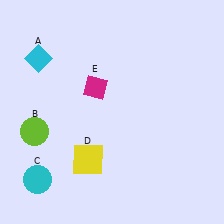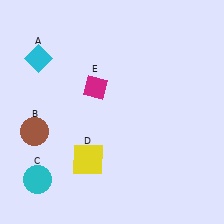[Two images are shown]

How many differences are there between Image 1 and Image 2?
There is 1 difference between the two images.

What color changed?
The circle (B) changed from lime in Image 1 to brown in Image 2.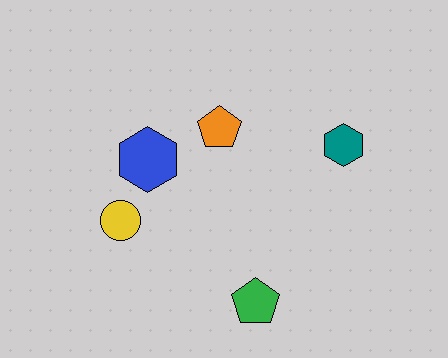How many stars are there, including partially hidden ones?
There are no stars.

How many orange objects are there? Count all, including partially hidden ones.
There is 1 orange object.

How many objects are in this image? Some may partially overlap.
There are 5 objects.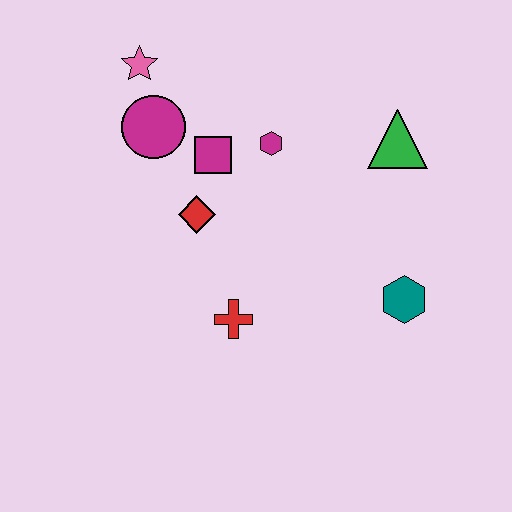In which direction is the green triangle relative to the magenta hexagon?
The green triangle is to the right of the magenta hexagon.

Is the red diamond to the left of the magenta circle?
No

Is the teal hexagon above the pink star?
No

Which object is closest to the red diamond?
The magenta square is closest to the red diamond.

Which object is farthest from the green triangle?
The pink star is farthest from the green triangle.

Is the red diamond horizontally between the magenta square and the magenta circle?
Yes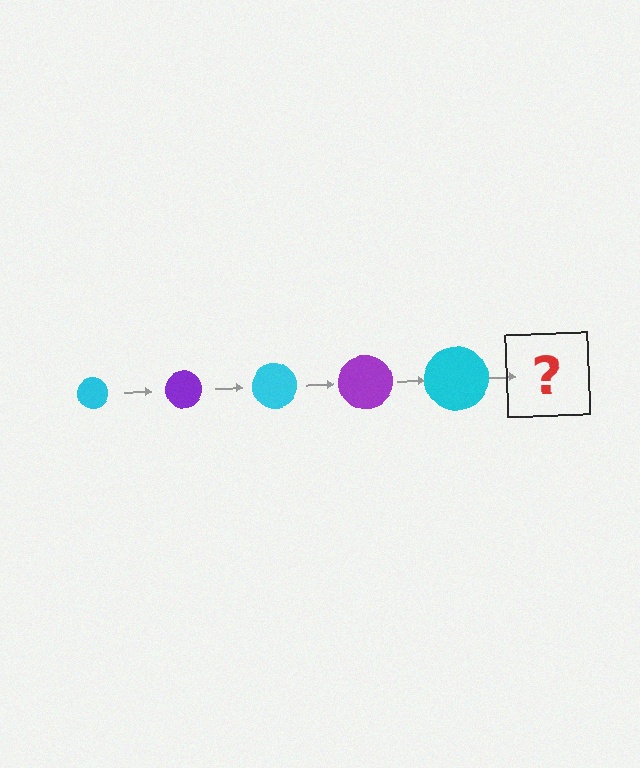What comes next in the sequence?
The next element should be a purple circle, larger than the previous one.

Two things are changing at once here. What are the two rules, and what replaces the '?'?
The two rules are that the circle grows larger each step and the color cycles through cyan and purple. The '?' should be a purple circle, larger than the previous one.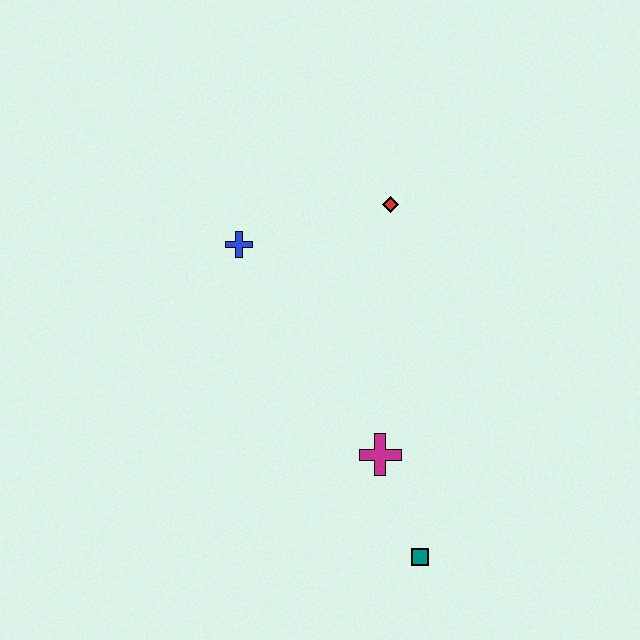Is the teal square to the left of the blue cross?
No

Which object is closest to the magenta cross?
The teal square is closest to the magenta cross.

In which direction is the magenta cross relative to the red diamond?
The magenta cross is below the red diamond.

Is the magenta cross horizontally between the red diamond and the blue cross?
Yes